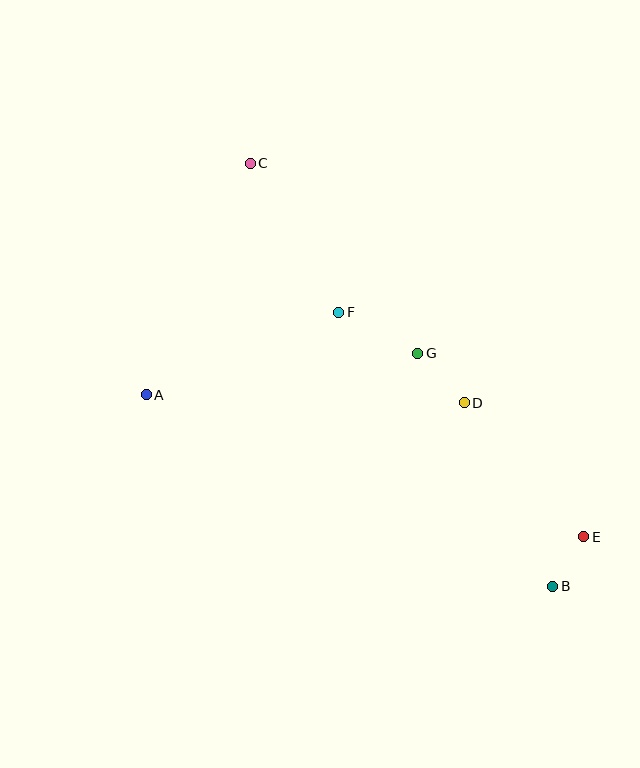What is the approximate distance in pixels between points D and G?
The distance between D and G is approximately 68 pixels.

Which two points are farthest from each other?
Points B and C are farthest from each other.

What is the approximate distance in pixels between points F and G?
The distance between F and G is approximately 89 pixels.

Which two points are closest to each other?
Points B and E are closest to each other.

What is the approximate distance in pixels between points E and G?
The distance between E and G is approximately 247 pixels.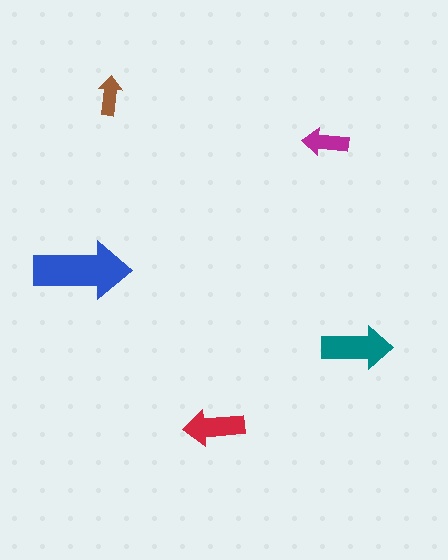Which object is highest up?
The brown arrow is topmost.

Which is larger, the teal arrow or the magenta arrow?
The teal one.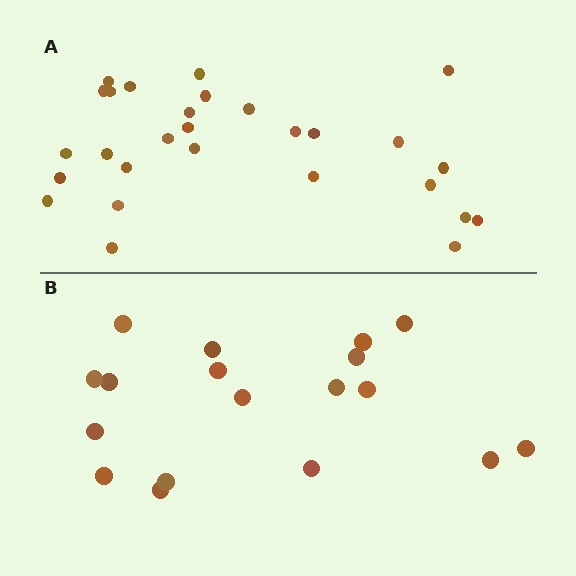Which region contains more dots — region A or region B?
Region A (the top region) has more dots.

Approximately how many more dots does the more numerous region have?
Region A has roughly 10 or so more dots than region B.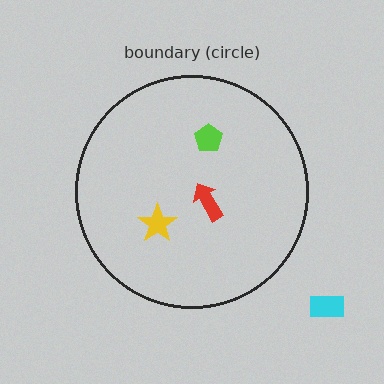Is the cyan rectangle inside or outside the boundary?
Outside.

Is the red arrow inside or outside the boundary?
Inside.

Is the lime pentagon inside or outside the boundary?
Inside.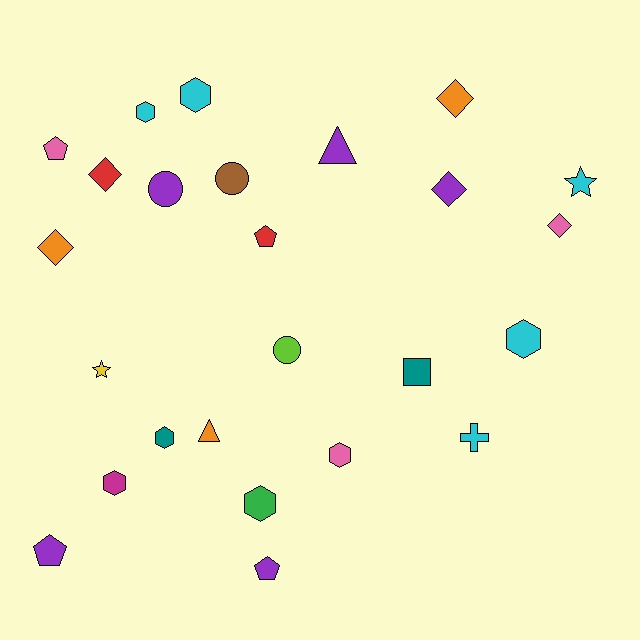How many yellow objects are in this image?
There is 1 yellow object.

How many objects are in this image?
There are 25 objects.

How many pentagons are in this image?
There are 4 pentagons.